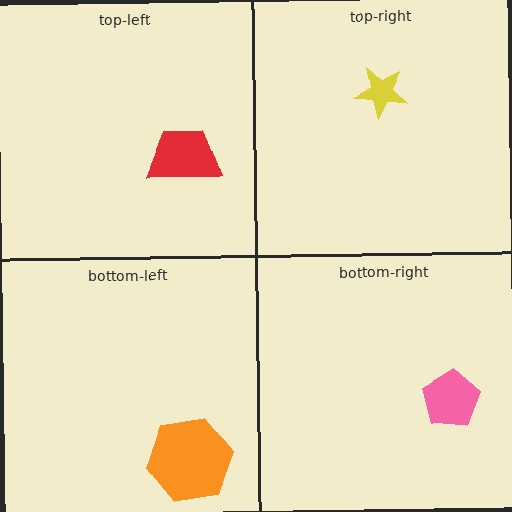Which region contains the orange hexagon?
The bottom-left region.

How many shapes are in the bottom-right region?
1.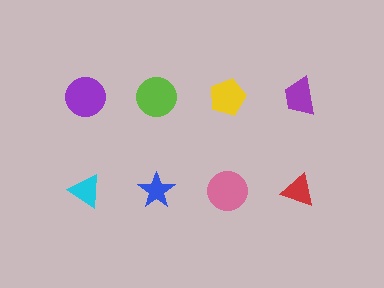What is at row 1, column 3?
A yellow pentagon.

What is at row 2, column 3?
A pink circle.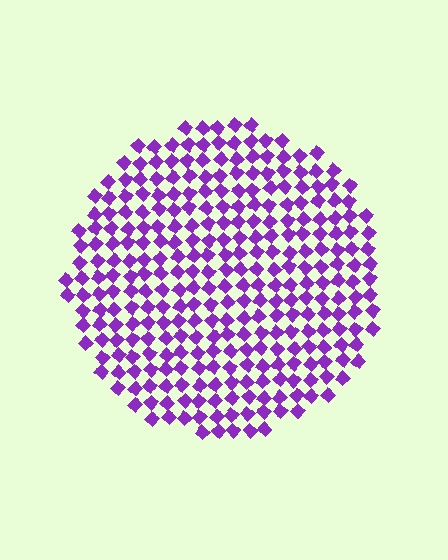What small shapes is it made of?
It is made of small diamonds.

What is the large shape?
The large shape is a circle.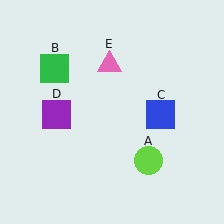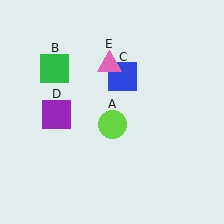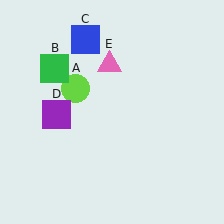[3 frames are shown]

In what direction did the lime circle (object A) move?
The lime circle (object A) moved up and to the left.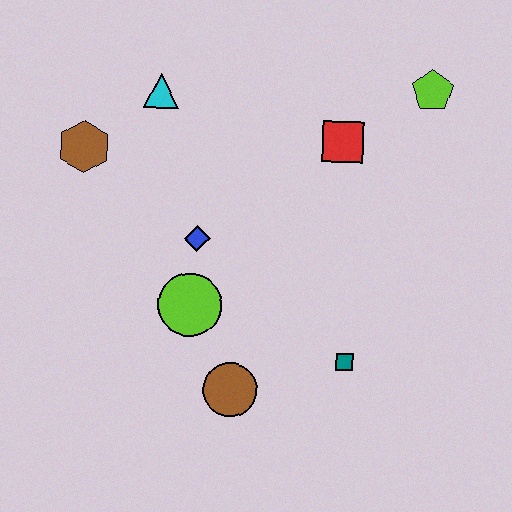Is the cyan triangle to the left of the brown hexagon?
No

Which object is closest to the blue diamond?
The lime circle is closest to the blue diamond.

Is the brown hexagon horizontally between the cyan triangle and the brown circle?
No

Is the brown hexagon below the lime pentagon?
Yes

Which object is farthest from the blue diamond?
The lime pentagon is farthest from the blue diamond.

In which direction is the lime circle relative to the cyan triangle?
The lime circle is below the cyan triangle.